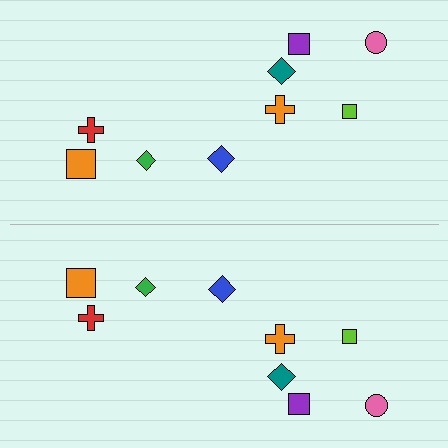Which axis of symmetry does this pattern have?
The pattern has a horizontal axis of symmetry running through the center of the image.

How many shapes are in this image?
There are 18 shapes in this image.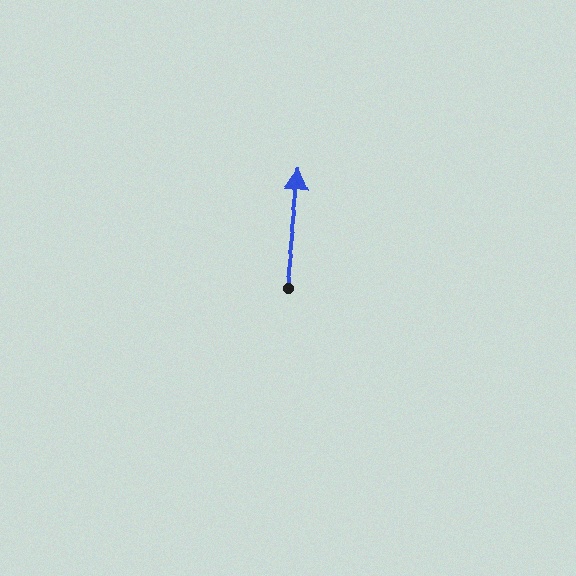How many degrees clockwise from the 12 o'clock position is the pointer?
Approximately 7 degrees.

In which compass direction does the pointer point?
North.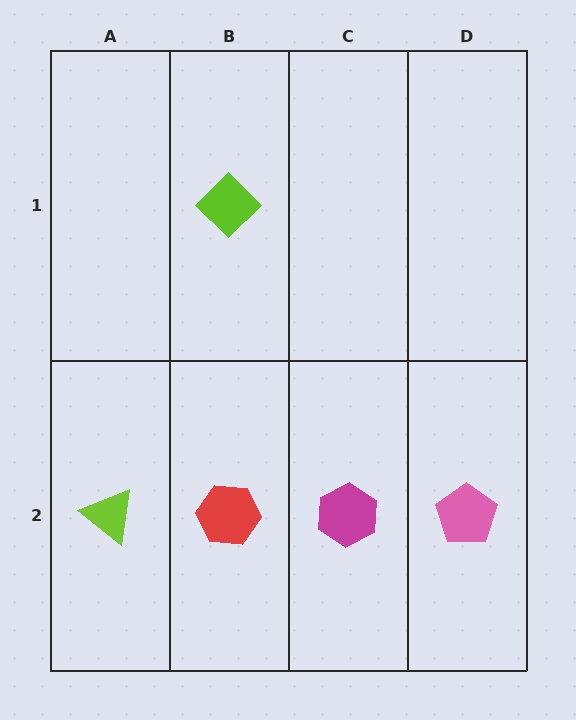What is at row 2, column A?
A lime triangle.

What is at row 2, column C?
A magenta hexagon.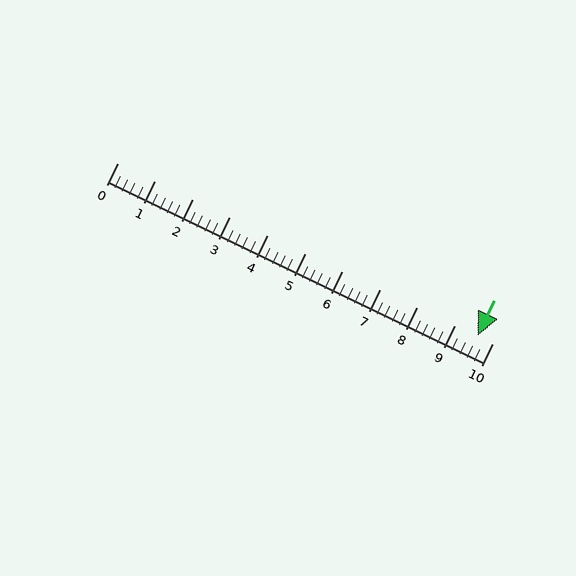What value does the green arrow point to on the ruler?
The green arrow points to approximately 9.6.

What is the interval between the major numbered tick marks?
The major tick marks are spaced 1 units apart.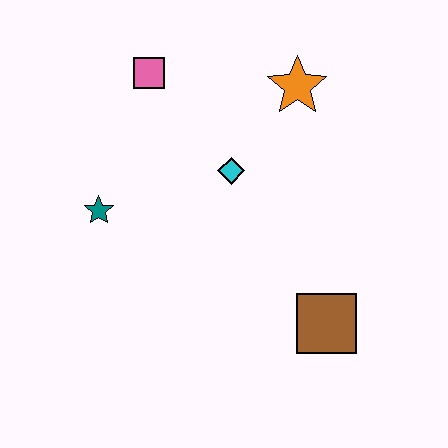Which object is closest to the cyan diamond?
The orange star is closest to the cyan diamond.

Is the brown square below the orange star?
Yes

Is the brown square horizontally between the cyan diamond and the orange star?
No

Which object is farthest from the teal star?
The brown square is farthest from the teal star.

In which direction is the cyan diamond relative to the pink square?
The cyan diamond is below the pink square.